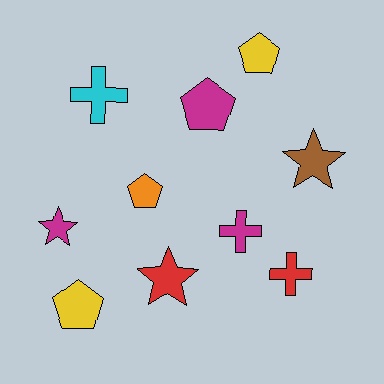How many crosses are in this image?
There are 3 crosses.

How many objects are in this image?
There are 10 objects.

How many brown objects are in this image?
There is 1 brown object.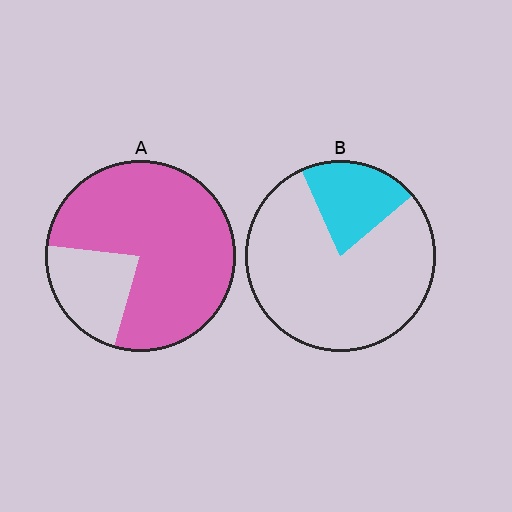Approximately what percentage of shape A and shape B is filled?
A is approximately 80% and B is approximately 20%.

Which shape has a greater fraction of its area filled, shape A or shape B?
Shape A.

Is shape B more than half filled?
No.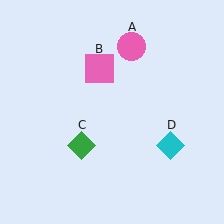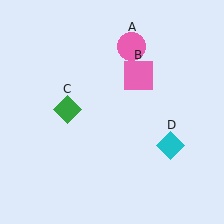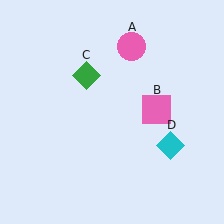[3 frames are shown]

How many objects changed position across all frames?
2 objects changed position: pink square (object B), green diamond (object C).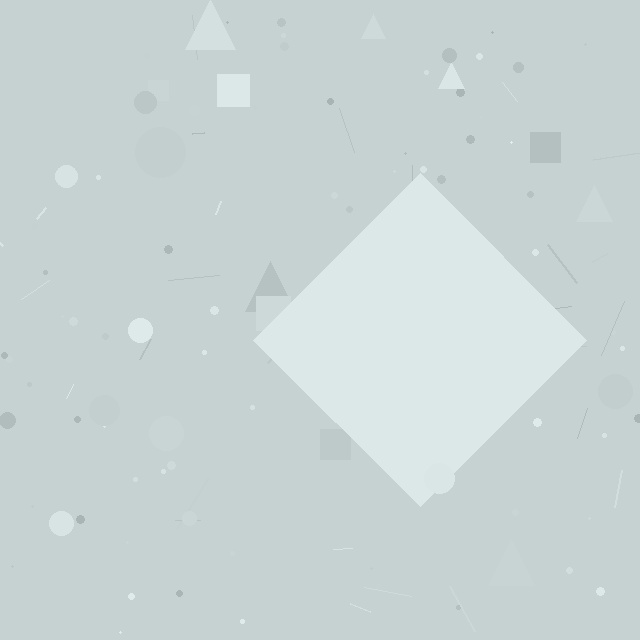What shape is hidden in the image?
A diamond is hidden in the image.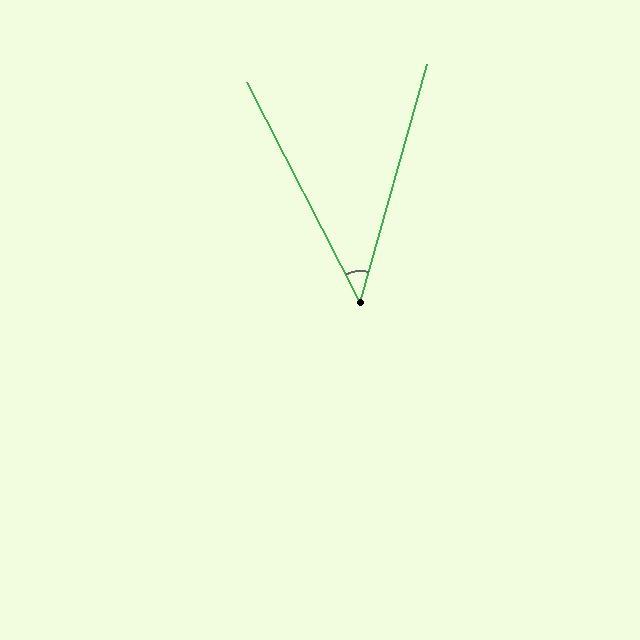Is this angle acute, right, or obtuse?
It is acute.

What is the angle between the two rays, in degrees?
Approximately 43 degrees.